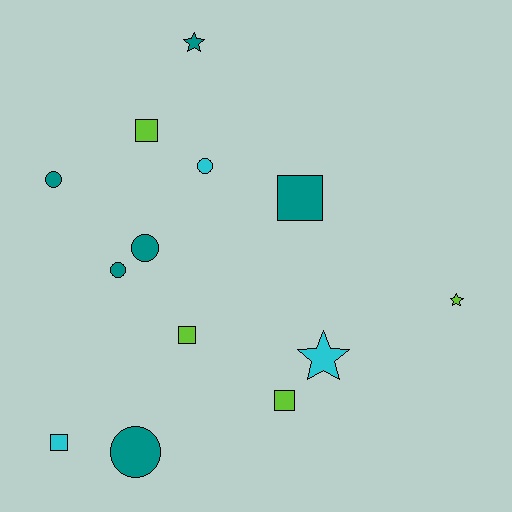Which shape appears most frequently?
Square, with 5 objects.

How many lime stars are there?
There is 1 lime star.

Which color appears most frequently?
Teal, with 6 objects.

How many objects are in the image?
There are 13 objects.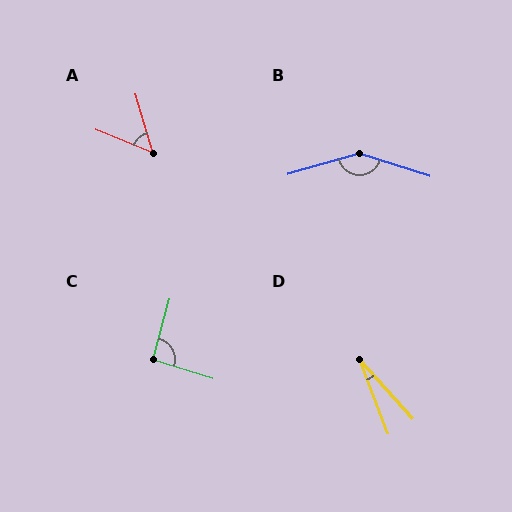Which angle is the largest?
B, at approximately 146 degrees.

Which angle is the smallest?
D, at approximately 21 degrees.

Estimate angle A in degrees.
Approximately 52 degrees.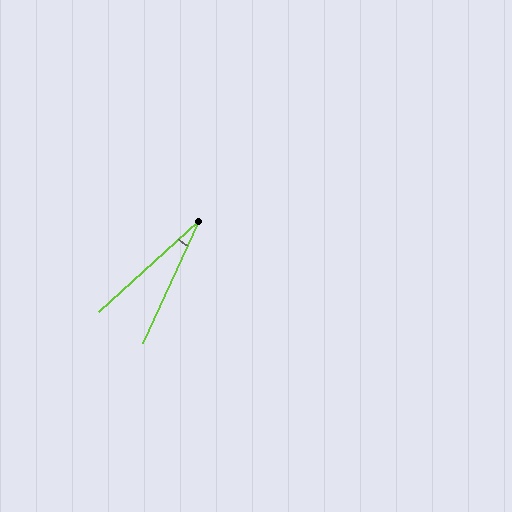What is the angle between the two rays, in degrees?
Approximately 23 degrees.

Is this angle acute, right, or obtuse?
It is acute.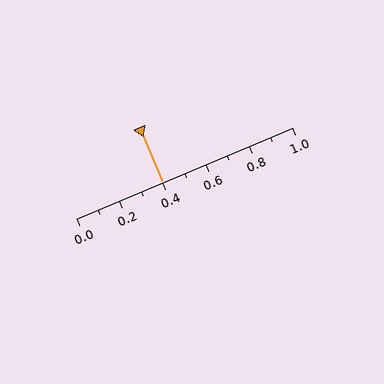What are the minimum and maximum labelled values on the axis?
The axis runs from 0.0 to 1.0.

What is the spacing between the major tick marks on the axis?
The major ticks are spaced 0.2 apart.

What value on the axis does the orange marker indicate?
The marker indicates approximately 0.4.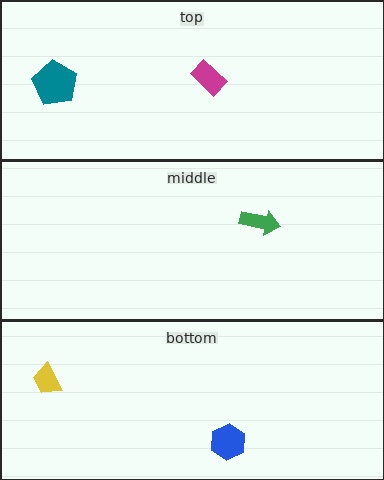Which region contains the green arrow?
The middle region.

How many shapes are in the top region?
2.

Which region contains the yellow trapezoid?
The bottom region.